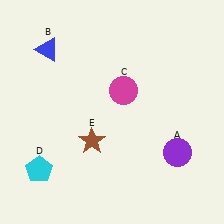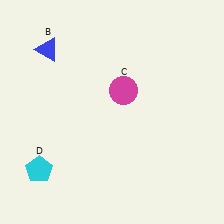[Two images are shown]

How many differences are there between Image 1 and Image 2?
There are 2 differences between the two images.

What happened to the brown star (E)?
The brown star (E) was removed in Image 2. It was in the bottom-left area of Image 1.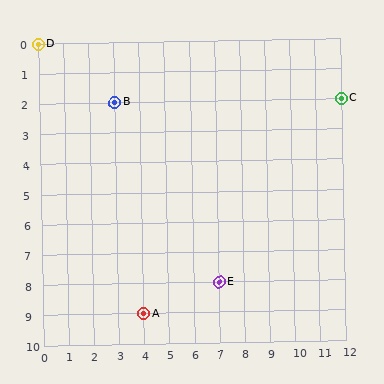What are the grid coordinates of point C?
Point C is at grid coordinates (12, 2).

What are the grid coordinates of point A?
Point A is at grid coordinates (4, 9).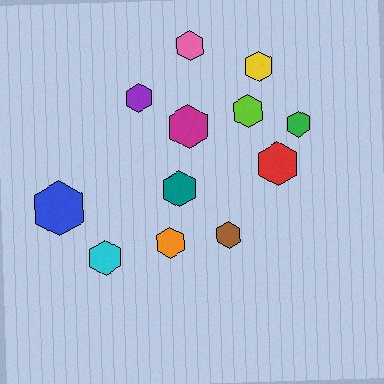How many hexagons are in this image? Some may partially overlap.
There are 12 hexagons.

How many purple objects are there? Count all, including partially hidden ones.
There is 1 purple object.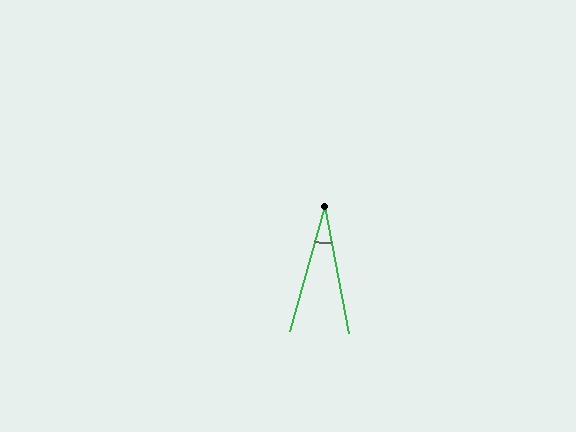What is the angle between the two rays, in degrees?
Approximately 26 degrees.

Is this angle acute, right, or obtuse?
It is acute.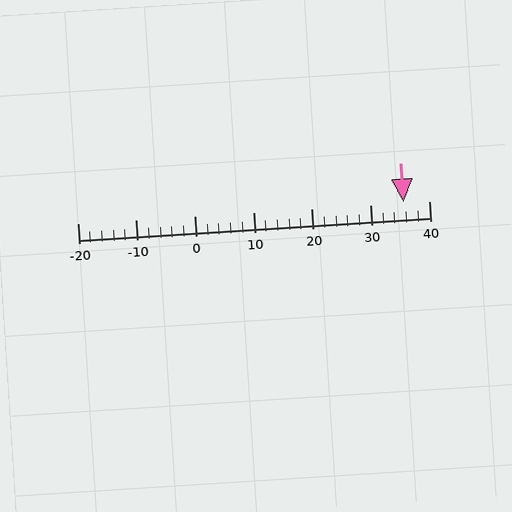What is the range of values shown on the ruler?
The ruler shows values from -20 to 40.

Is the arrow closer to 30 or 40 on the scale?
The arrow is closer to 40.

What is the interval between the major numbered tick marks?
The major tick marks are spaced 10 units apart.